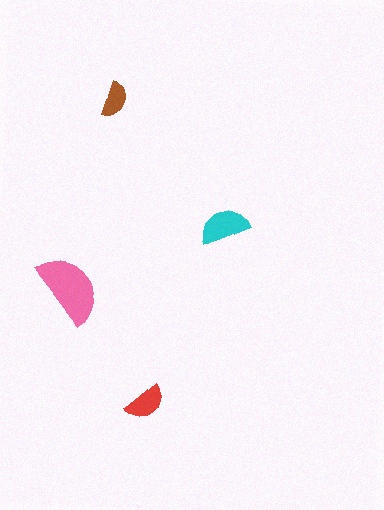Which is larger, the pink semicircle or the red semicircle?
The pink one.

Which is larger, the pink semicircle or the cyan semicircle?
The pink one.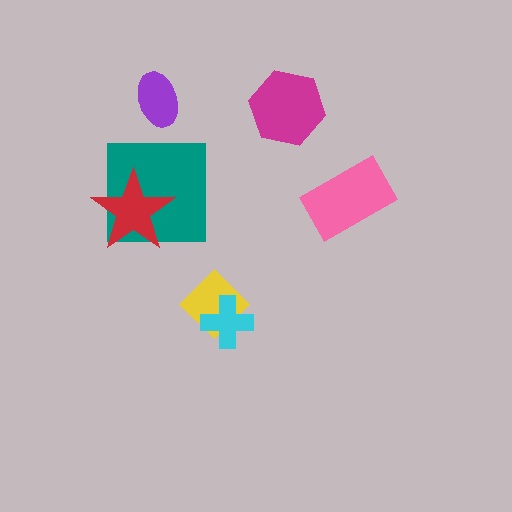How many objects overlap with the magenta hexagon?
0 objects overlap with the magenta hexagon.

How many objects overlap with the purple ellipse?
0 objects overlap with the purple ellipse.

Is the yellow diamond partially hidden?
Yes, it is partially covered by another shape.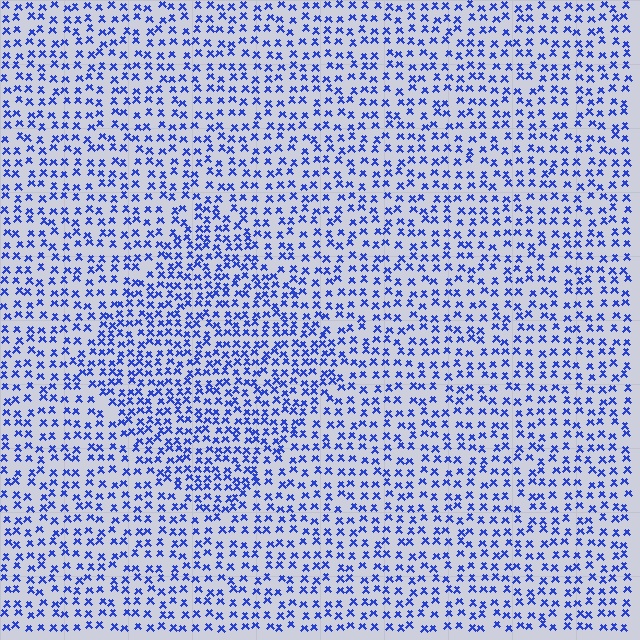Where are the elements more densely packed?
The elements are more densely packed inside the diamond boundary.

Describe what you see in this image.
The image contains small blue elements arranged at two different densities. A diamond-shaped region is visible where the elements are more densely packed than the surrounding area.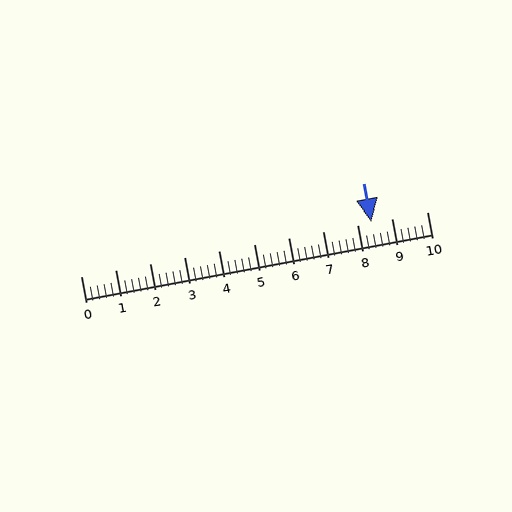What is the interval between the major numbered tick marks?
The major tick marks are spaced 1 units apart.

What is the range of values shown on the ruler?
The ruler shows values from 0 to 10.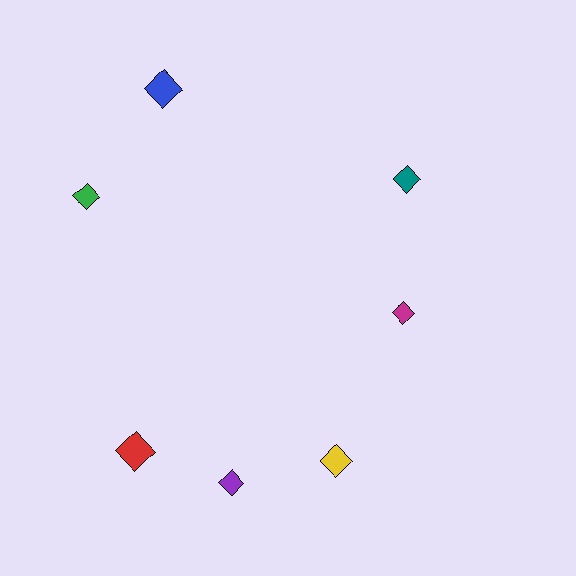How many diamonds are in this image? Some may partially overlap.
There are 7 diamonds.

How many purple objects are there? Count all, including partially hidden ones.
There is 1 purple object.